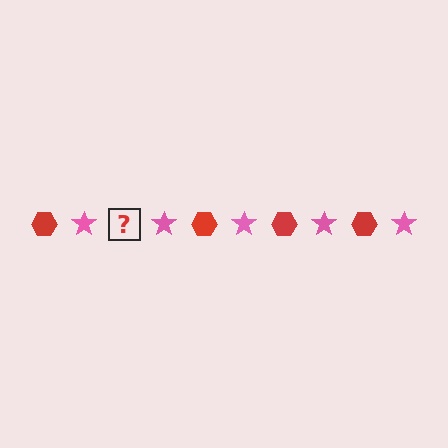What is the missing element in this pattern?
The missing element is a red hexagon.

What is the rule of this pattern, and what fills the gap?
The rule is that the pattern alternates between red hexagon and pink star. The gap should be filled with a red hexagon.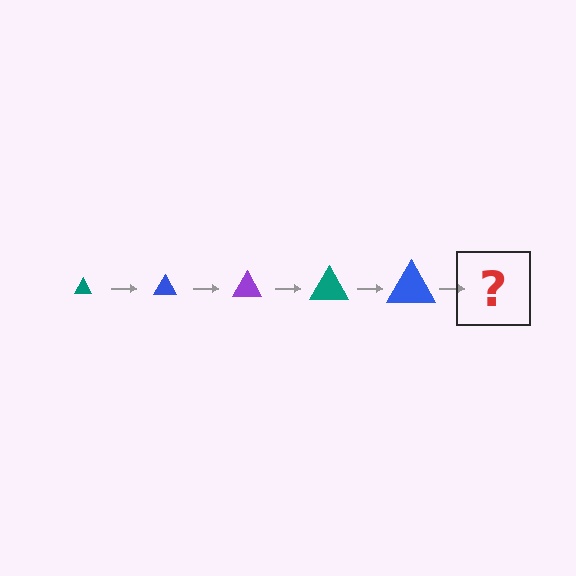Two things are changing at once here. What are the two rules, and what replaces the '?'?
The two rules are that the triangle grows larger each step and the color cycles through teal, blue, and purple. The '?' should be a purple triangle, larger than the previous one.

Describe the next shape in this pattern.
It should be a purple triangle, larger than the previous one.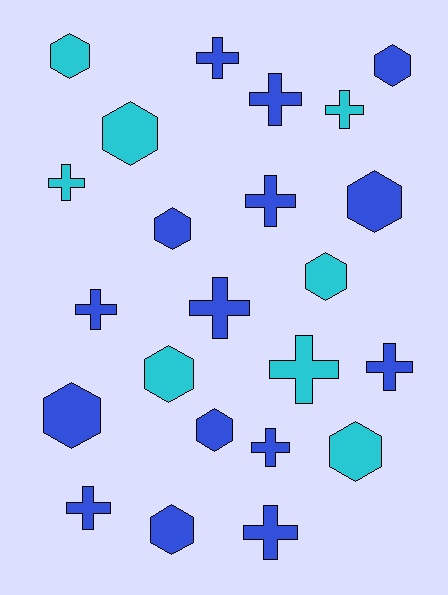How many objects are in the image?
There are 23 objects.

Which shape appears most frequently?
Cross, with 12 objects.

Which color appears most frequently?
Blue, with 15 objects.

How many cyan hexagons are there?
There are 5 cyan hexagons.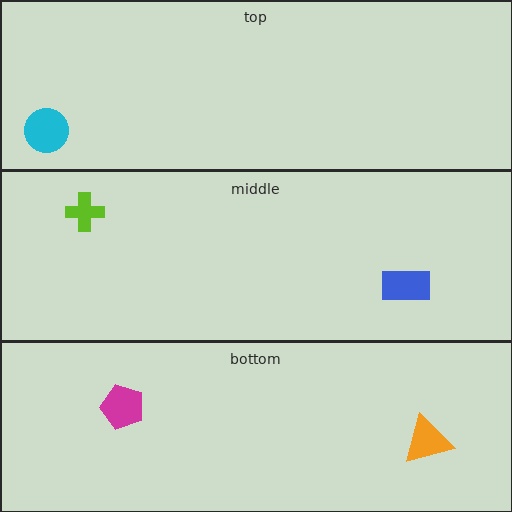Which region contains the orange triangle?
The bottom region.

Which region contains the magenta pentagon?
The bottom region.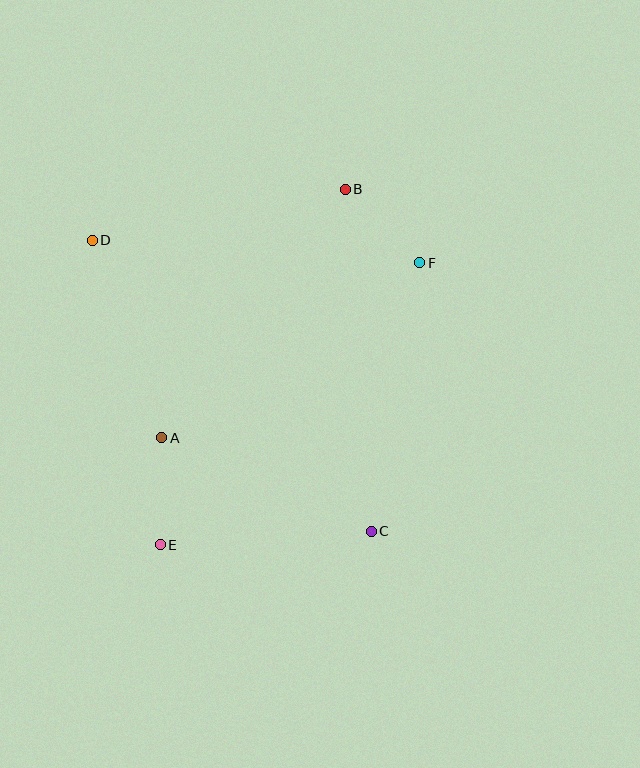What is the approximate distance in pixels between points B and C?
The distance between B and C is approximately 343 pixels.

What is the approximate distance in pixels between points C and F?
The distance between C and F is approximately 273 pixels.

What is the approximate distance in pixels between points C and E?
The distance between C and E is approximately 211 pixels.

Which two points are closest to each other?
Points B and F are closest to each other.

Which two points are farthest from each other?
Points C and D are farthest from each other.